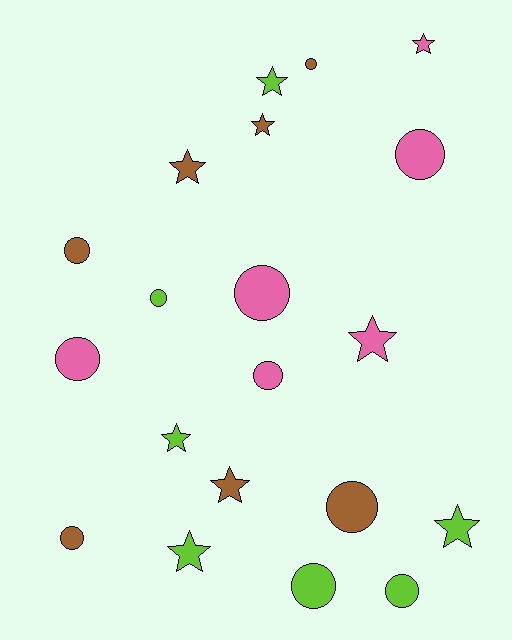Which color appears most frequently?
Brown, with 7 objects.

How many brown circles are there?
There are 4 brown circles.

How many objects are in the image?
There are 20 objects.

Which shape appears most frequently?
Circle, with 11 objects.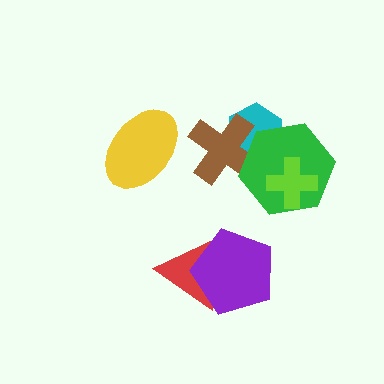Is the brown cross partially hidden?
Yes, it is partially covered by another shape.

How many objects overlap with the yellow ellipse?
0 objects overlap with the yellow ellipse.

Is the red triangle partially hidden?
Yes, it is partially covered by another shape.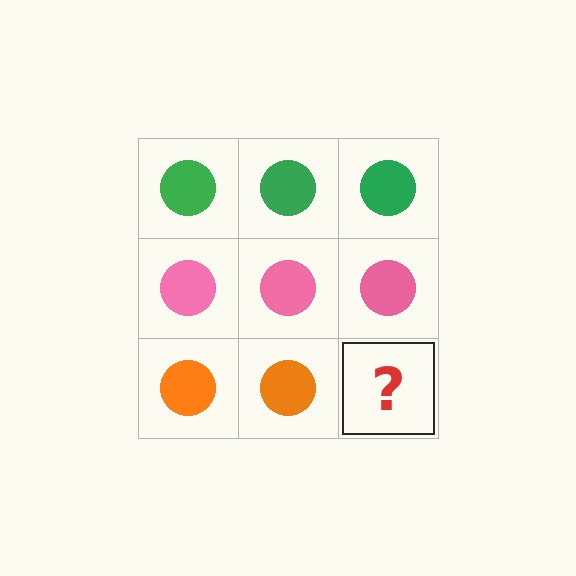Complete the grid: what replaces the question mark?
The question mark should be replaced with an orange circle.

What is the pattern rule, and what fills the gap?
The rule is that each row has a consistent color. The gap should be filled with an orange circle.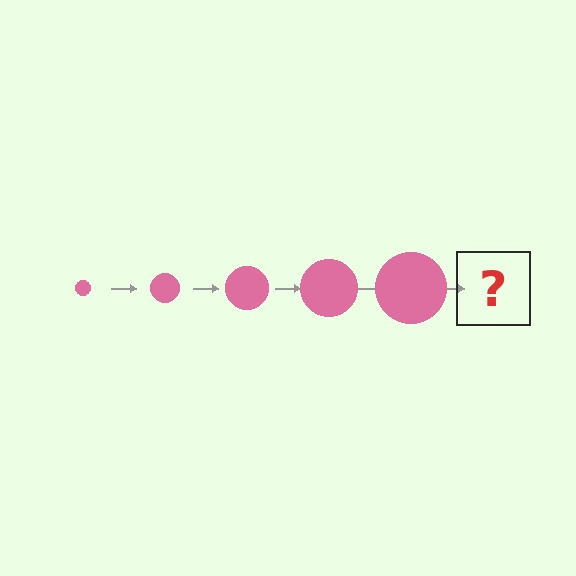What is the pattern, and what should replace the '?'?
The pattern is that the circle gets progressively larger each step. The '?' should be a pink circle, larger than the previous one.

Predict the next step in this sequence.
The next step is a pink circle, larger than the previous one.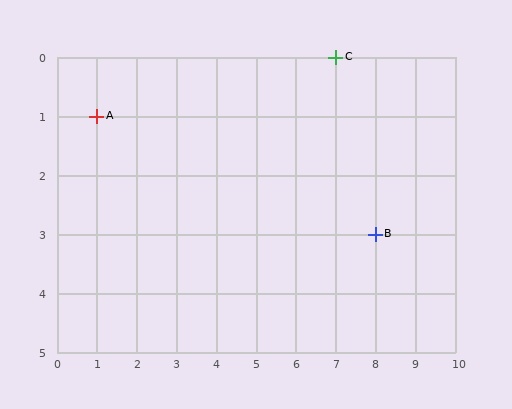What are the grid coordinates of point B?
Point B is at grid coordinates (8, 3).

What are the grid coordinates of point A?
Point A is at grid coordinates (1, 1).